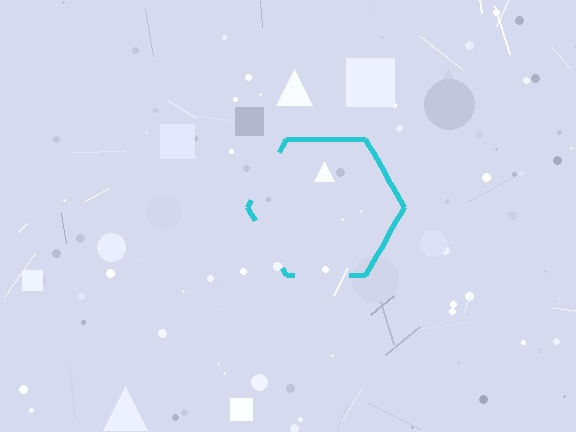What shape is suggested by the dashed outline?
The dashed outline suggests a hexagon.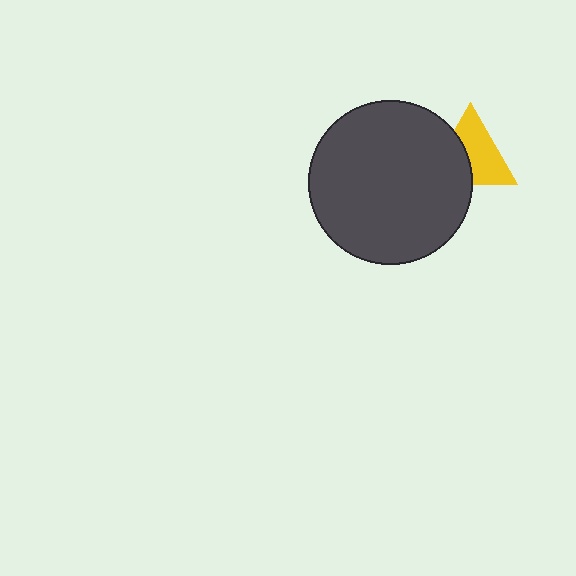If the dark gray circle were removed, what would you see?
You would see the complete yellow triangle.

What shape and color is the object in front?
The object in front is a dark gray circle.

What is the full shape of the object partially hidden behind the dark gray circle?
The partially hidden object is a yellow triangle.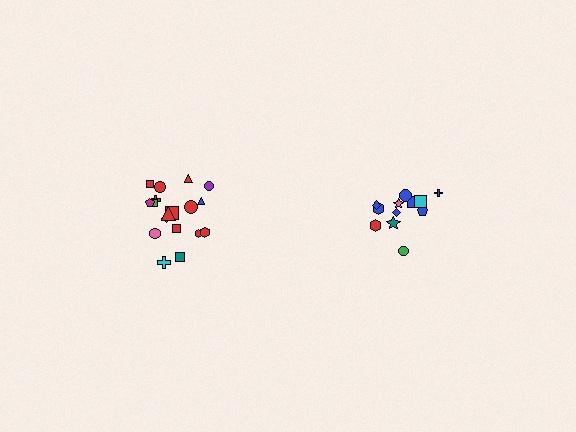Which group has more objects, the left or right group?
The left group.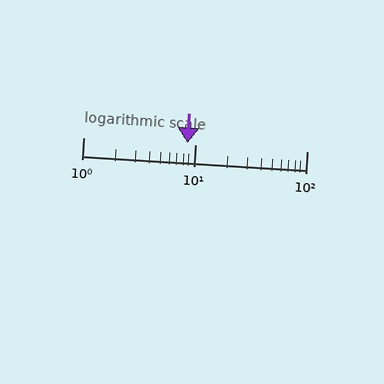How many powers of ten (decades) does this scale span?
The scale spans 2 decades, from 1 to 100.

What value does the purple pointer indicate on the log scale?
The pointer indicates approximately 8.6.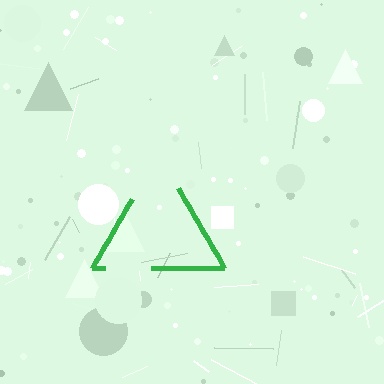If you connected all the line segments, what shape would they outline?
They would outline a triangle.